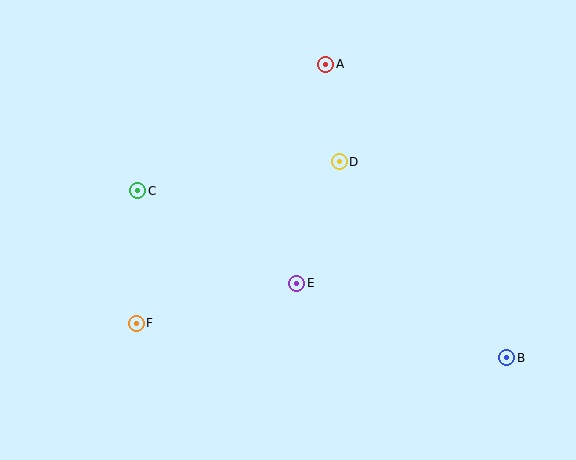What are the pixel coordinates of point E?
Point E is at (297, 283).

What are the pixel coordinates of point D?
Point D is at (339, 162).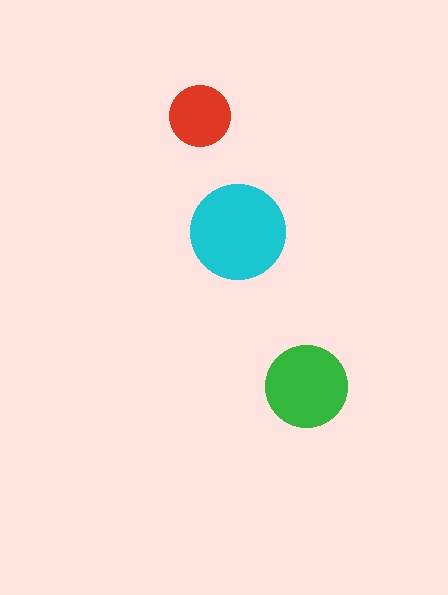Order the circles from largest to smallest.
the cyan one, the green one, the red one.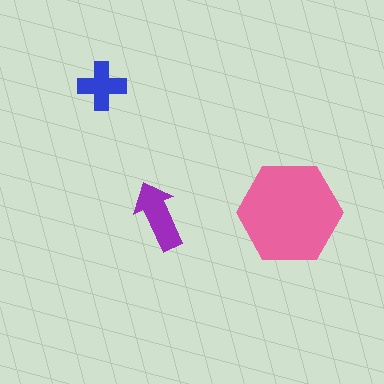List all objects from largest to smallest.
The pink hexagon, the purple arrow, the blue cross.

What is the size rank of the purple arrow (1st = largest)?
2nd.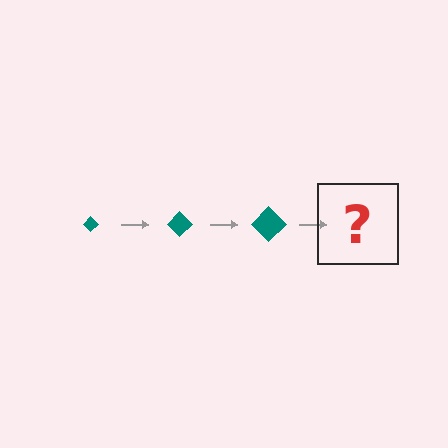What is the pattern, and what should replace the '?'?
The pattern is that the diamond gets progressively larger each step. The '?' should be a teal diamond, larger than the previous one.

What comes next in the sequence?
The next element should be a teal diamond, larger than the previous one.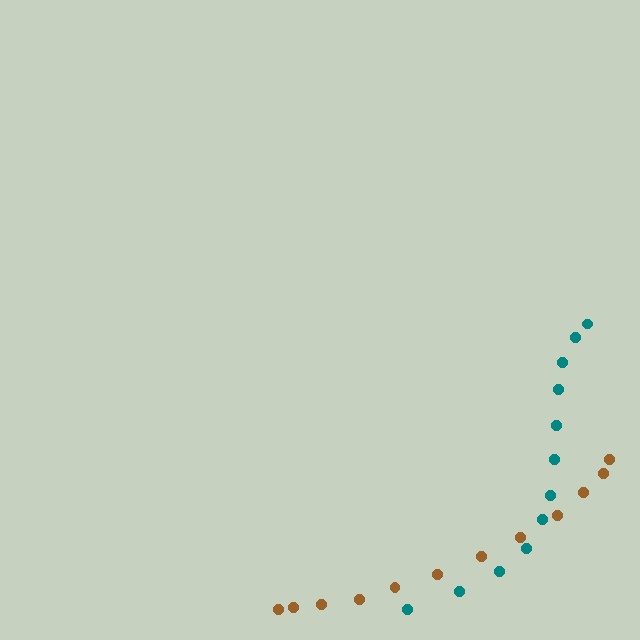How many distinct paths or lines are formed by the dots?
There are 2 distinct paths.